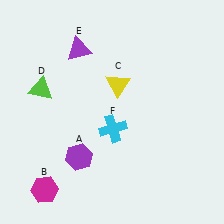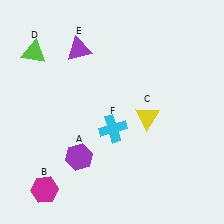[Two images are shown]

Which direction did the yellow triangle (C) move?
The yellow triangle (C) moved down.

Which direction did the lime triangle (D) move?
The lime triangle (D) moved up.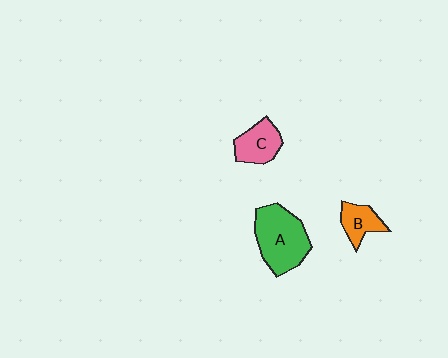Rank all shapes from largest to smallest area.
From largest to smallest: A (green), C (pink), B (orange).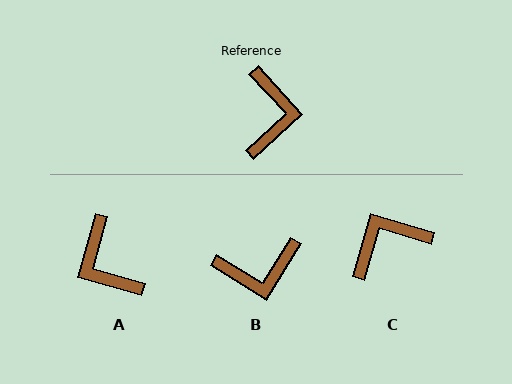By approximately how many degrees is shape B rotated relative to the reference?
Approximately 74 degrees clockwise.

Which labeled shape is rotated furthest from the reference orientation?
A, about 148 degrees away.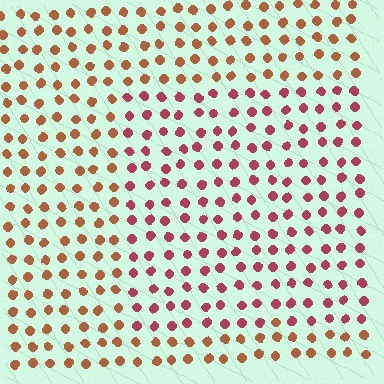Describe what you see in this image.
The image is filled with small brown elements in a uniform arrangement. A rectangle-shaped region is visible where the elements are tinted to a slightly different hue, forming a subtle color boundary.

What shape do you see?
I see a rectangle.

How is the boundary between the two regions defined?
The boundary is defined purely by a slight shift in hue (about 32 degrees). Spacing, size, and orientation are identical on both sides.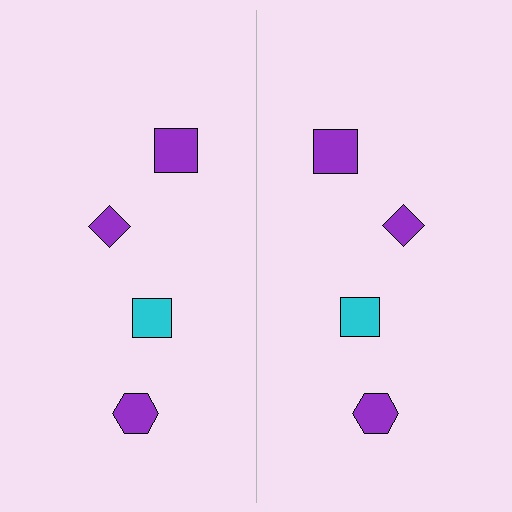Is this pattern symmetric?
Yes, this pattern has bilateral (reflection) symmetry.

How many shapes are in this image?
There are 8 shapes in this image.